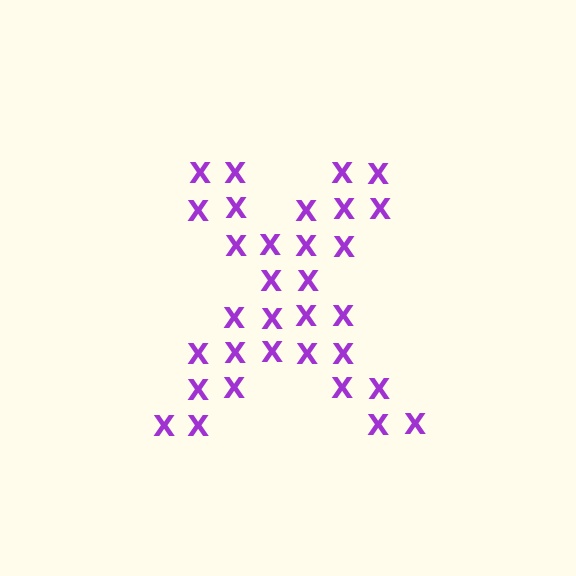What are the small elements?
The small elements are letter X's.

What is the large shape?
The large shape is the letter X.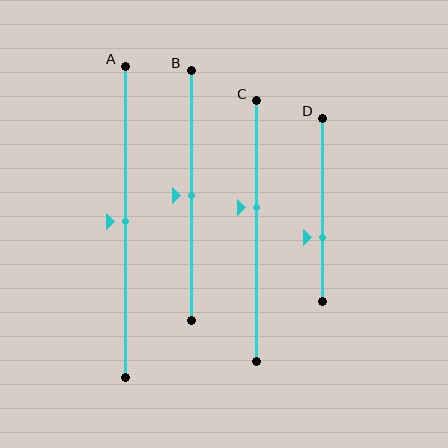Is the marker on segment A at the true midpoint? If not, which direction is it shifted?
Yes, the marker on segment A is at the true midpoint.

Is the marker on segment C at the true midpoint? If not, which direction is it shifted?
No, the marker on segment C is shifted upward by about 9% of the segment length.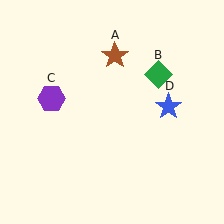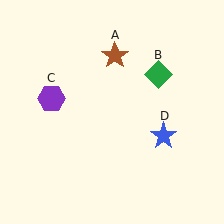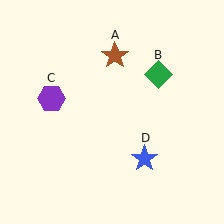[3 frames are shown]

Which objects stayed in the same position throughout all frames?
Brown star (object A) and green diamond (object B) and purple hexagon (object C) remained stationary.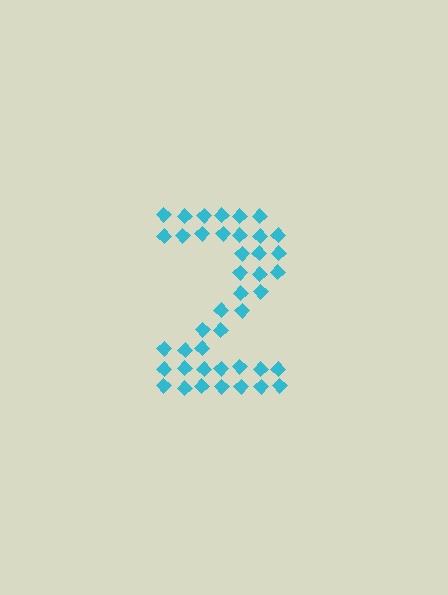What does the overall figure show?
The overall figure shows the digit 2.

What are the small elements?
The small elements are diamonds.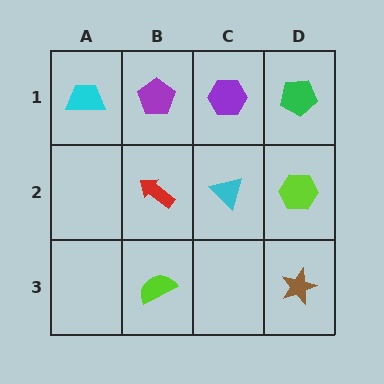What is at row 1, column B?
A purple pentagon.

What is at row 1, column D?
A green pentagon.